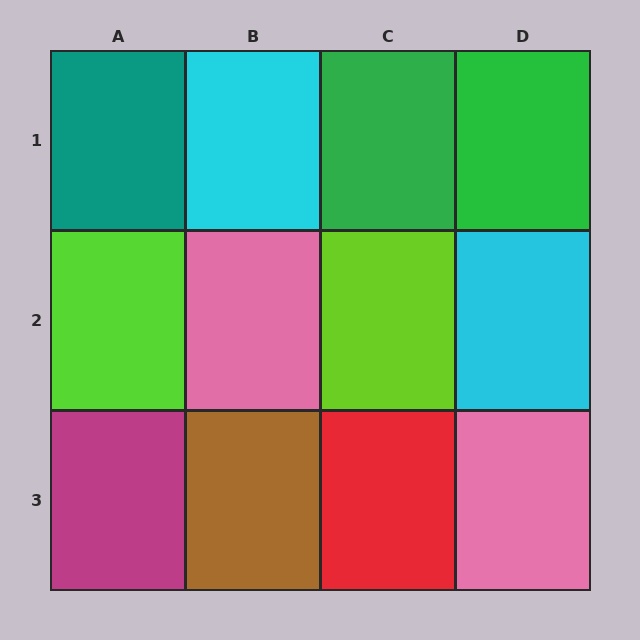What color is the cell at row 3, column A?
Magenta.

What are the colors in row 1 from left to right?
Teal, cyan, green, green.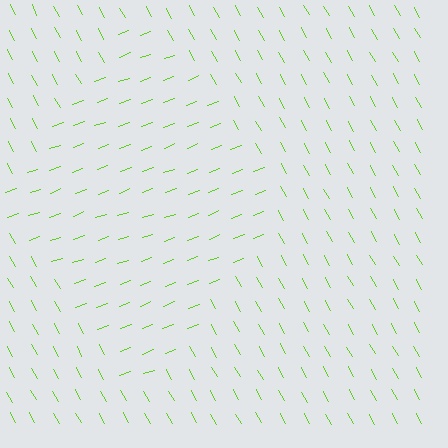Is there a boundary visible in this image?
Yes, there is a texture boundary formed by a change in line orientation.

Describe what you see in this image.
The image is filled with small lime line segments. A diamond region in the image has lines oriented differently from the surrounding lines, creating a visible texture boundary.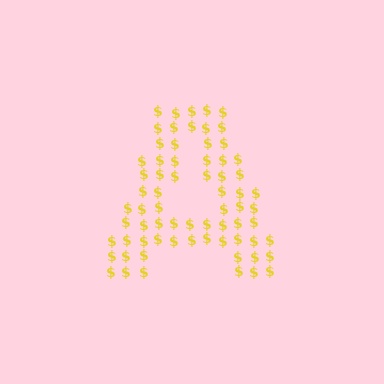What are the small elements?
The small elements are dollar signs.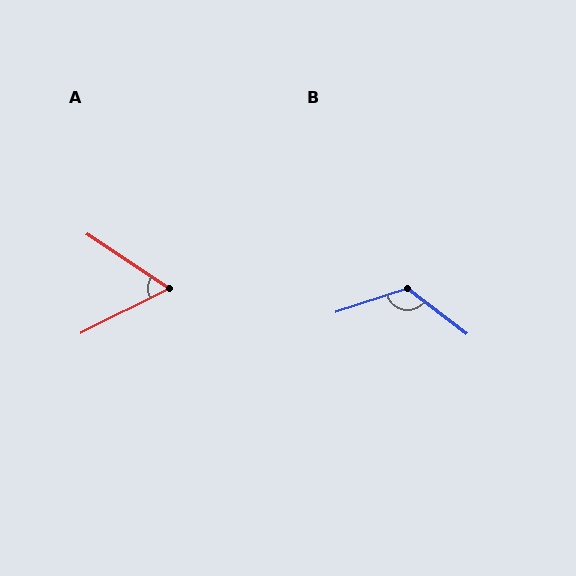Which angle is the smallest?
A, at approximately 60 degrees.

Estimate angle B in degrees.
Approximately 125 degrees.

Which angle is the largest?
B, at approximately 125 degrees.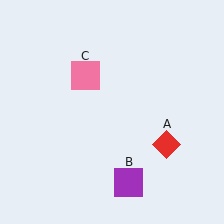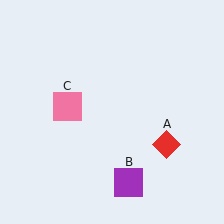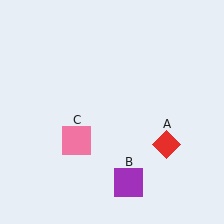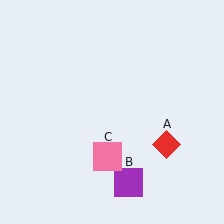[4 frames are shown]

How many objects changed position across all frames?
1 object changed position: pink square (object C).